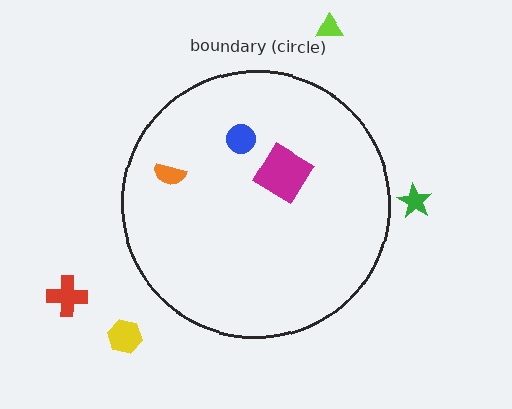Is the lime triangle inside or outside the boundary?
Outside.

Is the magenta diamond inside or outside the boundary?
Inside.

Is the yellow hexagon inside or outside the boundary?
Outside.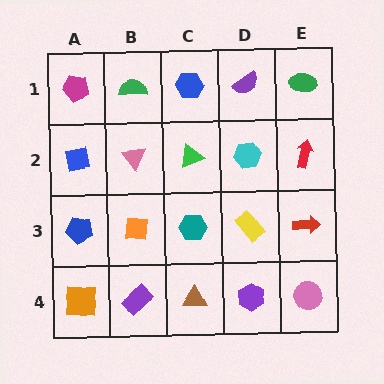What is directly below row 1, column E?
A red arrow.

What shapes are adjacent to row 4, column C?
A teal hexagon (row 3, column C), a purple rectangle (row 4, column B), a purple hexagon (row 4, column D).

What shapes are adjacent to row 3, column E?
A red arrow (row 2, column E), a pink circle (row 4, column E), a yellow rectangle (row 3, column D).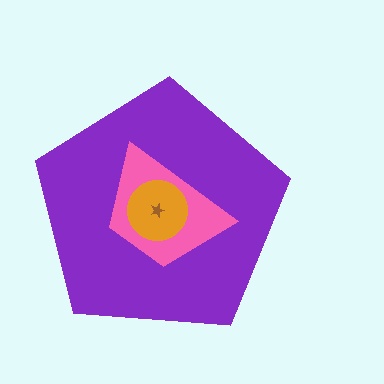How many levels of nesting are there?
4.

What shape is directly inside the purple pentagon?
The pink trapezoid.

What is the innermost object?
The brown star.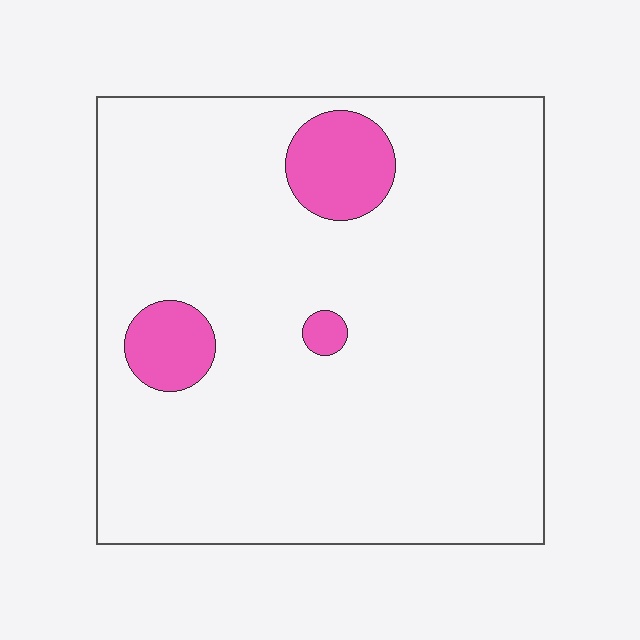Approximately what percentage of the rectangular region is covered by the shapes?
Approximately 10%.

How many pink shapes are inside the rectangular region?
3.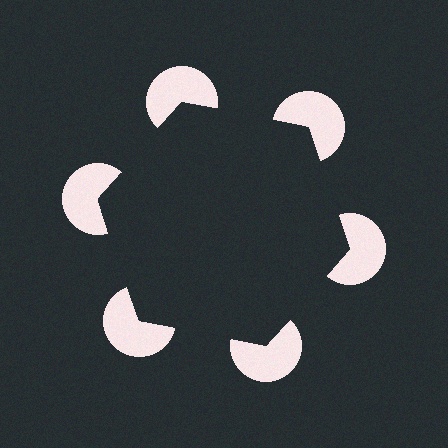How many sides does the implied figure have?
6 sides.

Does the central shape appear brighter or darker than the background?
It typically appears slightly darker than the background, even though no actual brightness change is drawn.